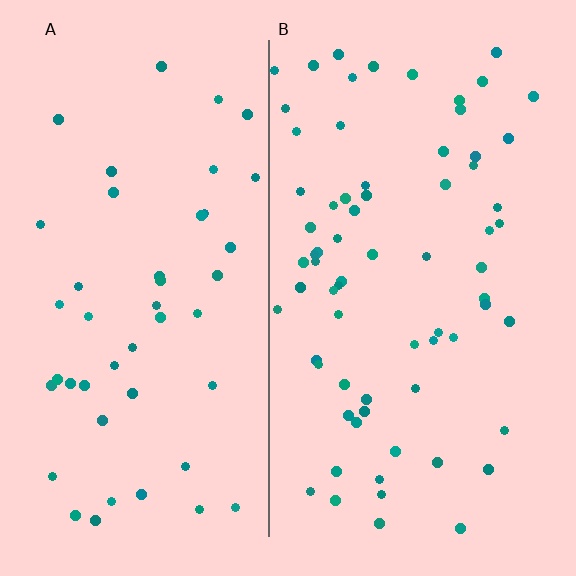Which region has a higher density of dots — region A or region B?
B (the right).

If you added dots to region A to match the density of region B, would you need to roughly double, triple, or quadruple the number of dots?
Approximately double.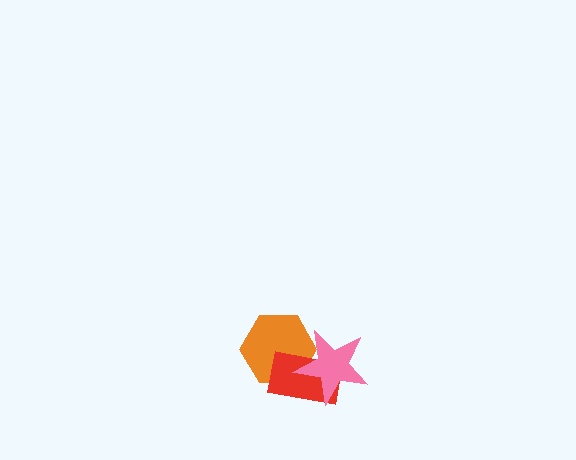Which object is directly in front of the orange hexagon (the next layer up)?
The red rectangle is directly in front of the orange hexagon.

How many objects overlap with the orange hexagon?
2 objects overlap with the orange hexagon.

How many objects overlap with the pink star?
2 objects overlap with the pink star.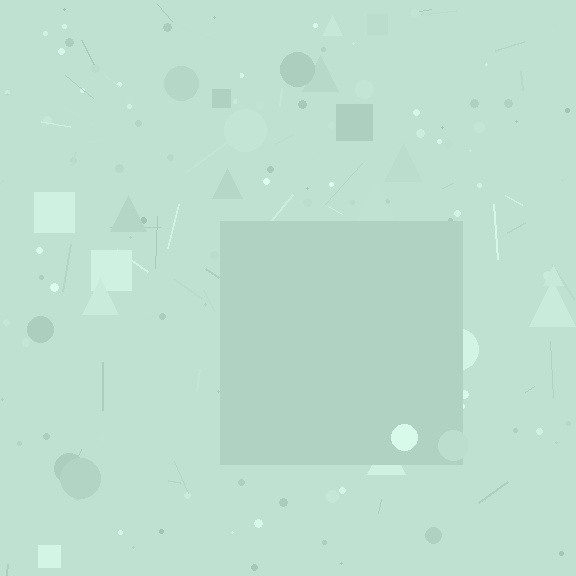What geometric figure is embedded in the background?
A square is embedded in the background.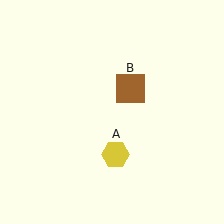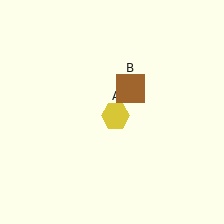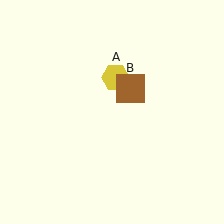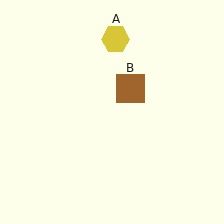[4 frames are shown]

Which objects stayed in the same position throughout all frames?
Brown square (object B) remained stationary.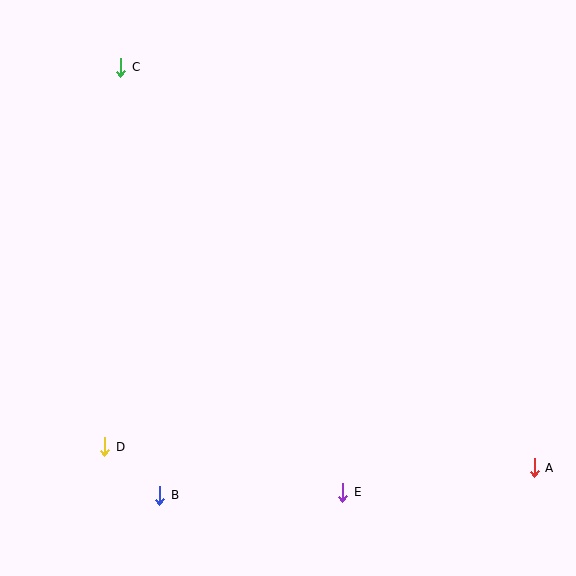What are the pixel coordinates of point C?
Point C is at (121, 67).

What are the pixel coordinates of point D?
Point D is at (105, 447).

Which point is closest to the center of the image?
Point E at (343, 492) is closest to the center.